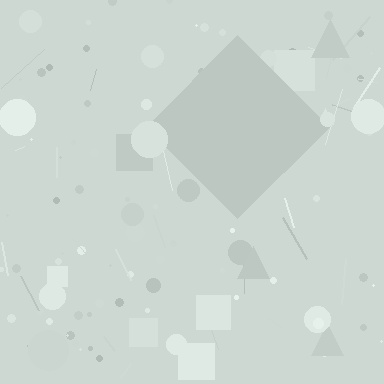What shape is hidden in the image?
A diamond is hidden in the image.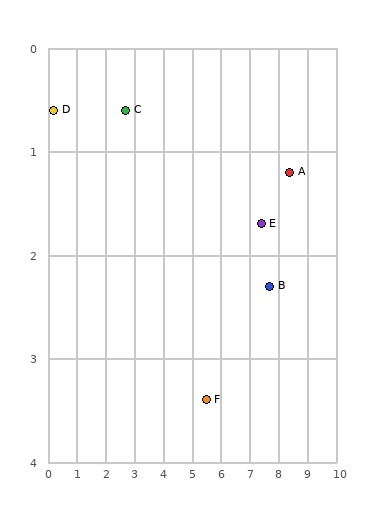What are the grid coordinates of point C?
Point C is at approximately (2.7, 0.6).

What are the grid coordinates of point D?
Point D is at approximately (0.2, 0.6).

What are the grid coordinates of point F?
Point F is at approximately (5.5, 3.4).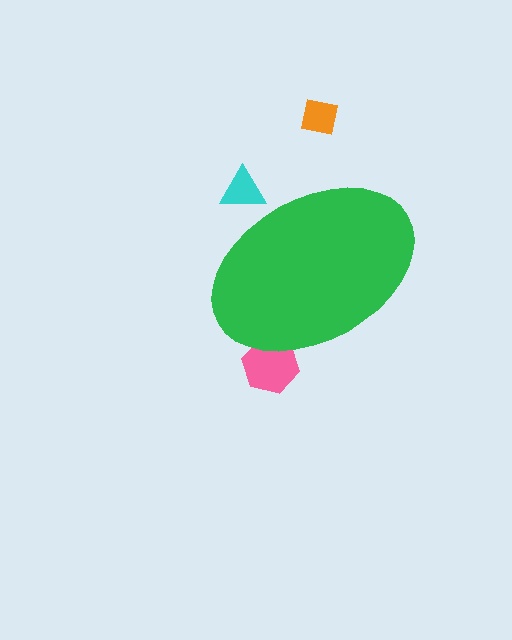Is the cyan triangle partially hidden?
Yes, the cyan triangle is partially hidden behind the green ellipse.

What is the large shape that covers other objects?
A green ellipse.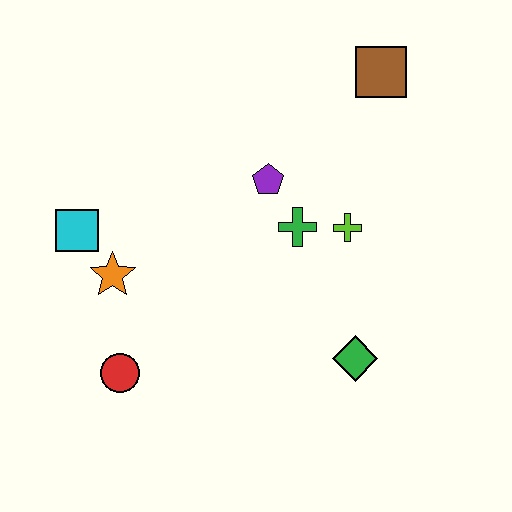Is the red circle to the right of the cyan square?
Yes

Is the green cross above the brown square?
No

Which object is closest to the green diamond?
The lime cross is closest to the green diamond.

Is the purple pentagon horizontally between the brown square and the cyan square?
Yes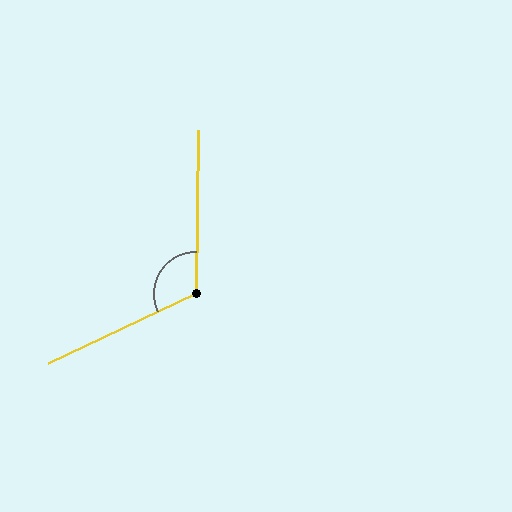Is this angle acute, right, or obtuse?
It is obtuse.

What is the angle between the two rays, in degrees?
Approximately 116 degrees.